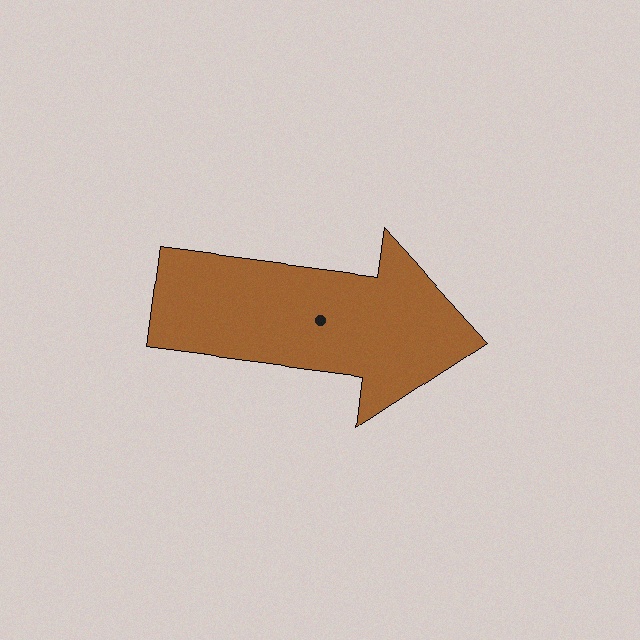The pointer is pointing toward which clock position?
Roughly 3 o'clock.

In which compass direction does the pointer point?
East.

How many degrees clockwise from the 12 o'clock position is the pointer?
Approximately 97 degrees.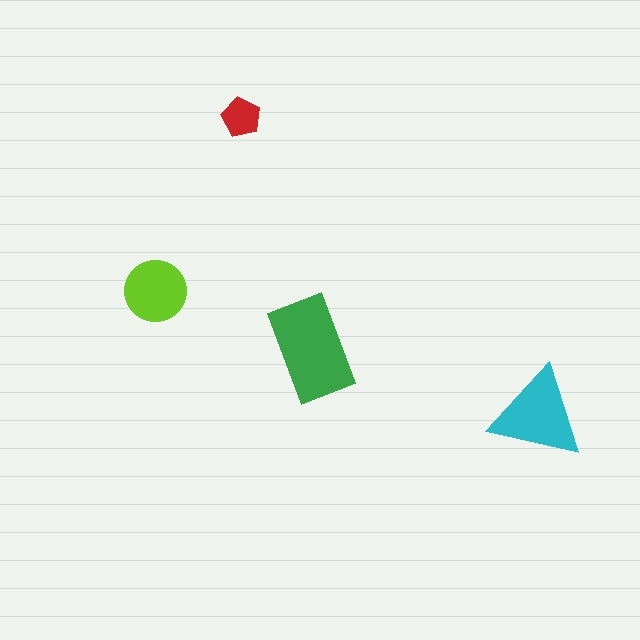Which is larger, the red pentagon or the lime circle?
The lime circle.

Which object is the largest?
The green rectangle.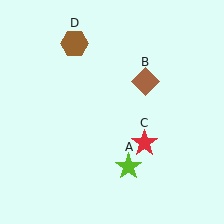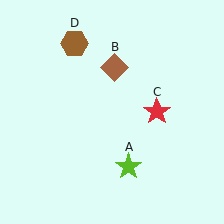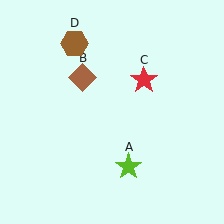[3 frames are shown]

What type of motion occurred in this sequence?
The brown diamond (object B), red star (object C) rotated counterclockwise around the center of the scene.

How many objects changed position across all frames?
2 objects changed position: brown diamond (object B), red star (object C).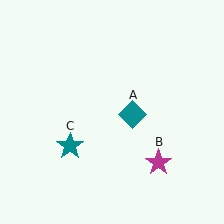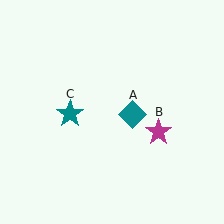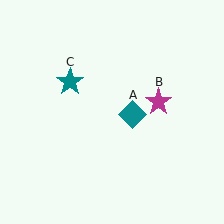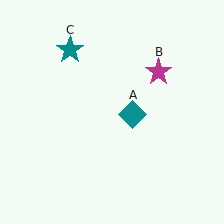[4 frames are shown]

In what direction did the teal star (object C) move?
The teal star (object C) moved up.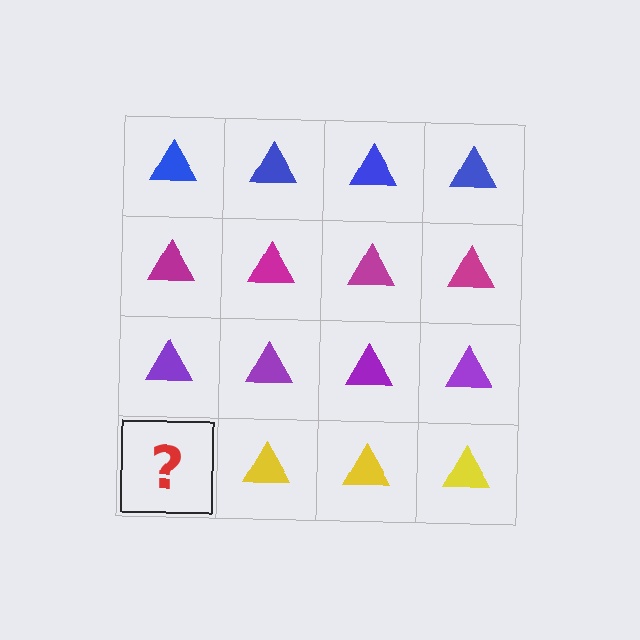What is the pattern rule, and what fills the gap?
The rule is that each row has a consistent color. The gap should be filled with a yellow triangle.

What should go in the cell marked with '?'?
The missing cell should contain a yellow triangle.